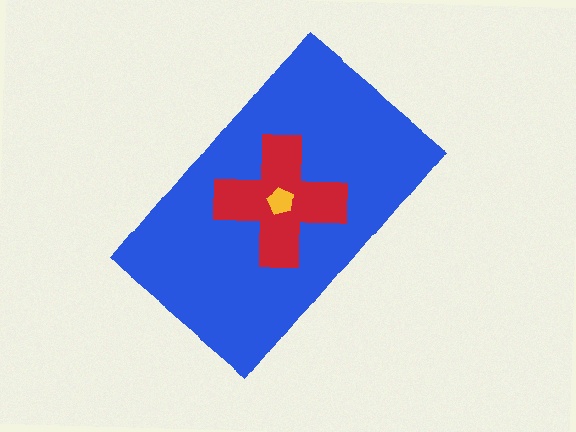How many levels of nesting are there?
3.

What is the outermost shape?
The blue rectangle.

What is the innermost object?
The yellow pentagon.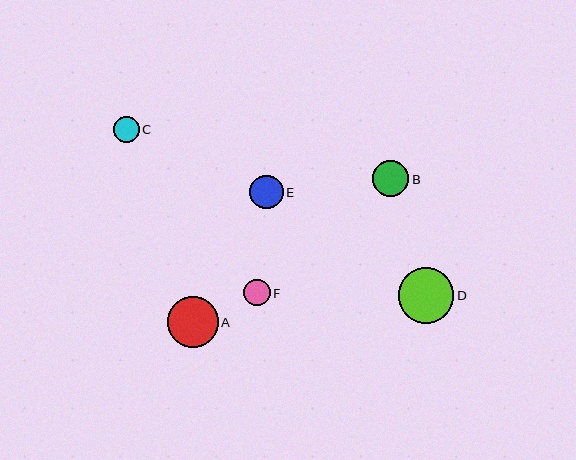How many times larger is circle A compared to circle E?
Circle A is approximately 1.5 times the size of circle E.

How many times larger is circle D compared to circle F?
Circle D is approximately 2.1 times the size of circle F.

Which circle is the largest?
Circle D is the largest with a size of approximately 55 pixels.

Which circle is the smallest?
Circle C is the smallest with a size of approximately 26 pixels.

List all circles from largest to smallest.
From largest to smallest: D, A, B, E, F, C.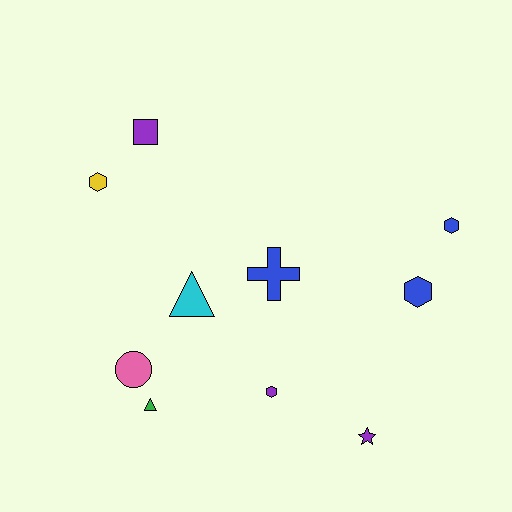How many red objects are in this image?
There are no red objects.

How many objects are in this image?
There are 10 objects.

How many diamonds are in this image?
There are no diamonds.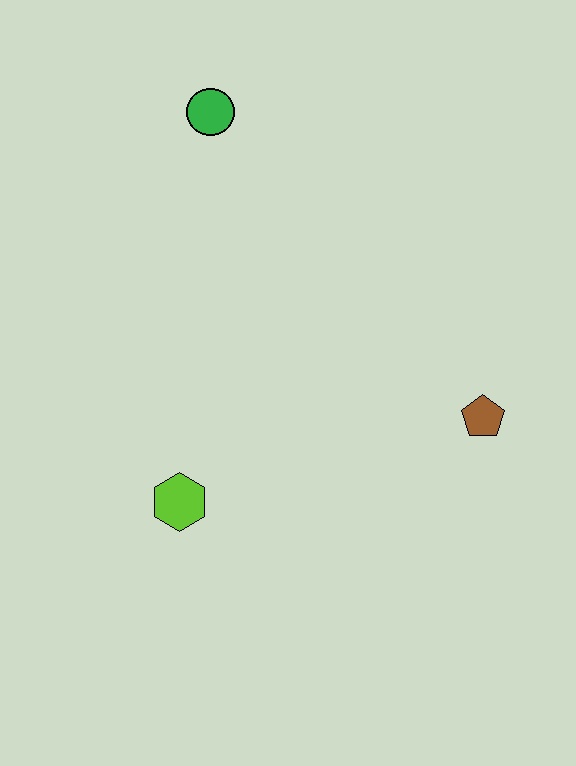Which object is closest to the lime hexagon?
The brown pentagon is closest to the lime hexagon.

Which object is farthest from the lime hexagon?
The green circle is farthest from the lime hexagon.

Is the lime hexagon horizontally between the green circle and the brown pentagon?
No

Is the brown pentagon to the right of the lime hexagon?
Yes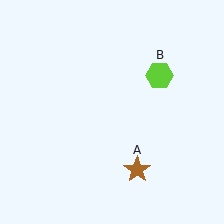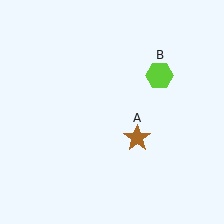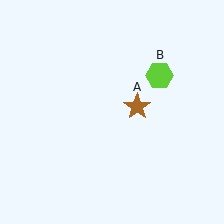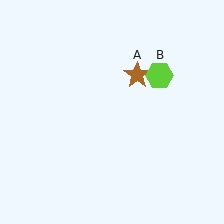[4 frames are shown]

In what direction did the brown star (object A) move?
The brown star (object A) moved up.